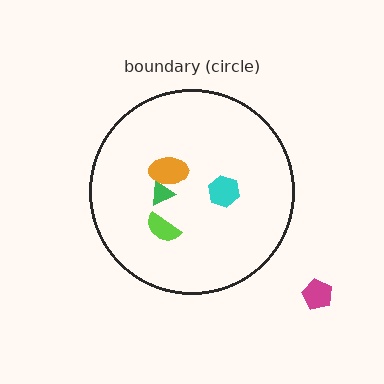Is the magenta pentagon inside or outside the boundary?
Outside.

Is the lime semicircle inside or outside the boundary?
Inside.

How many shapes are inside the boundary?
4 inside, 1 outside.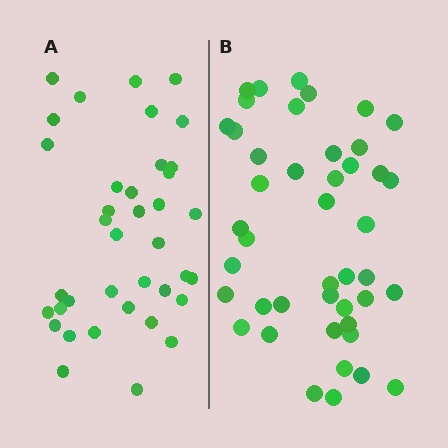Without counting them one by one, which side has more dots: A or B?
Region B (the right region) has more dots.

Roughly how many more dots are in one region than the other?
Region B has about 6 more dots than region A.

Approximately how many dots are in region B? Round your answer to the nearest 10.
About 40 dots. (The exact count is 44, which rounds to 40.)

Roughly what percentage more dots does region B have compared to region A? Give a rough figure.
About 15% more.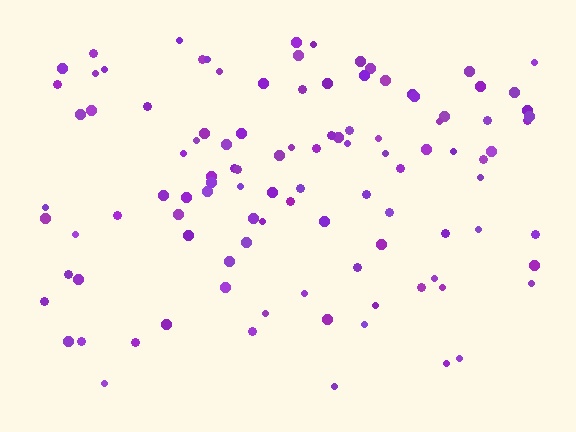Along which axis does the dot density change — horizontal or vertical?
Vertical.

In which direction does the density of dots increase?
From bottom to top, with the top side densest.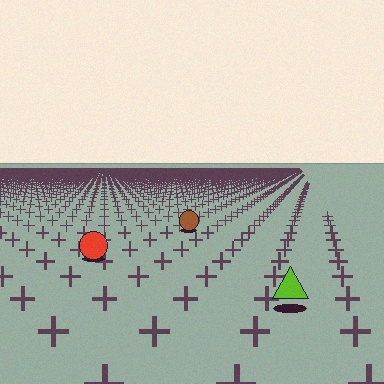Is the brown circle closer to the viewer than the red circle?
No. The red circle is closer — you can tell from the texture gradient: the ground texture is coarser near it.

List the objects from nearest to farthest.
From nearest to farthest: the lime triangle, the red circle, the brown circle.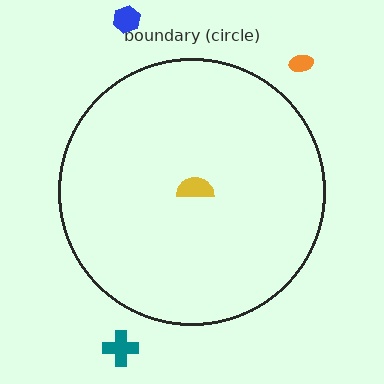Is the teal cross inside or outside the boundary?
Outside.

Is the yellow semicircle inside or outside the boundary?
Inside.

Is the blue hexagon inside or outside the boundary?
Outside.